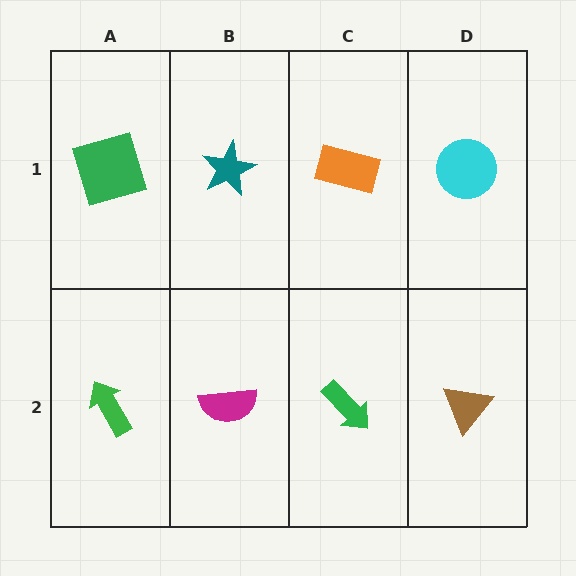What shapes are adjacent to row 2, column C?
An orange rectangle (row 1, column C), a magenta semicircle (row 2, column B), a brown triangle (row 2, column D).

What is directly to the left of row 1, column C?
A teal star.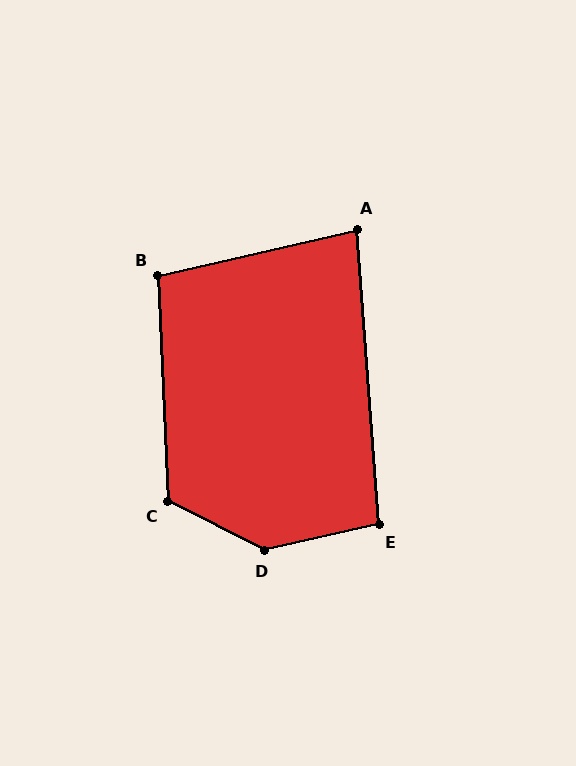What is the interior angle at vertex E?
Approximately 98 degrees (obtuse).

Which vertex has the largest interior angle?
D, at approximately 141 degrees.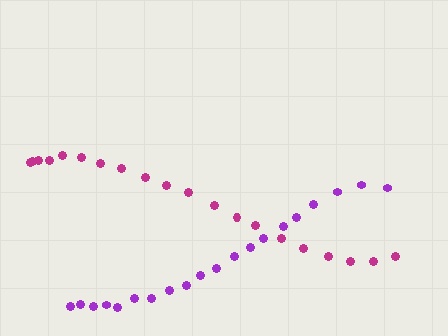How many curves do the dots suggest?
There are 2 distinct paths.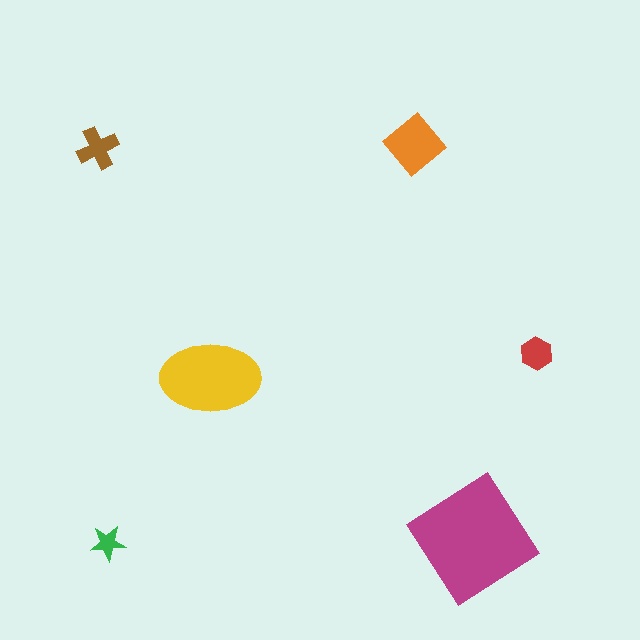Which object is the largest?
The magenta diamond.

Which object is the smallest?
The green star.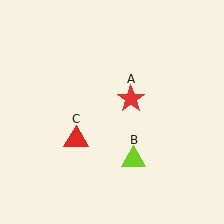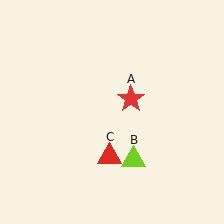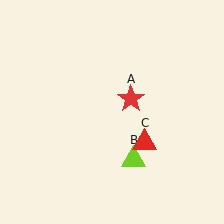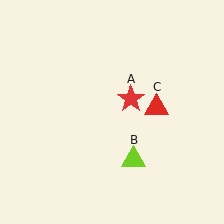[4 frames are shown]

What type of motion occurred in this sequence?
The red triangle (object C) rotated counterclockwise around the center of the scene.